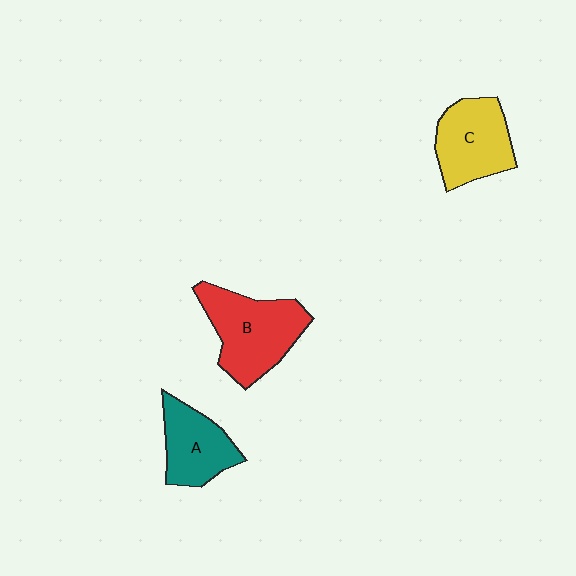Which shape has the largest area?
Shape B (red).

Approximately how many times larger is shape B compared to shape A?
Approximately 1.4 times.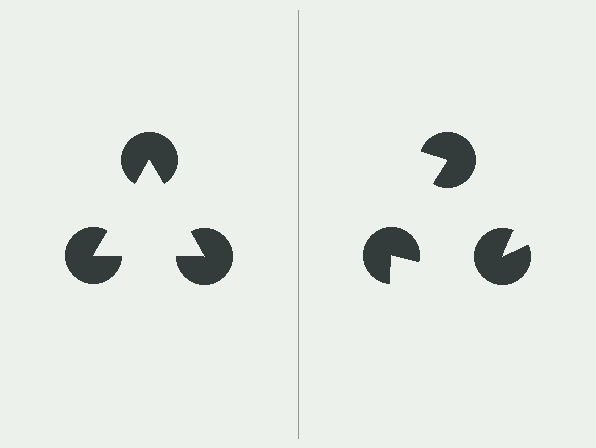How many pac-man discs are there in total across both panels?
6 — 3 on each side.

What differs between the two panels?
The pac-man discs are positioned identically on both sides; only the wedge orientations differ. On the left they align to a triangle; on the right they are misaligned.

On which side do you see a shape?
An illusory triangle appears on the left side. On the right side the wedge cuts are rotated, so no coherent shape forms.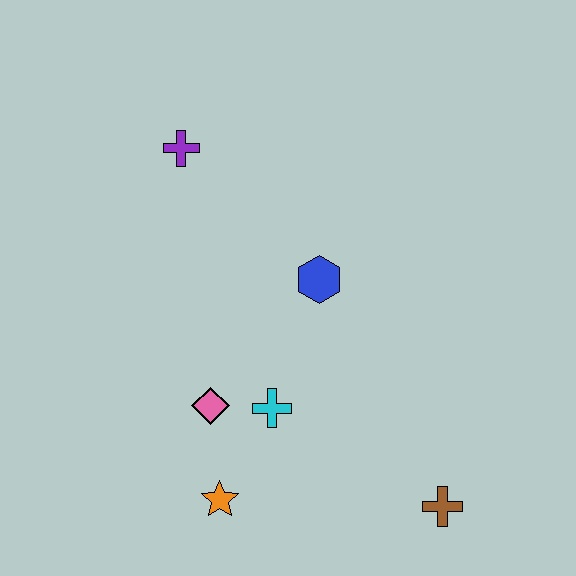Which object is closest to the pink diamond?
The cyan cross is closest to the pink diamond.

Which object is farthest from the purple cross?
The brown cross is farthest from the purple cross.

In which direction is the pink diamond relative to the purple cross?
The pink diamond is below the purple cross.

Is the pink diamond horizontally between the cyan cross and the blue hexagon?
No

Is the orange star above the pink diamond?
No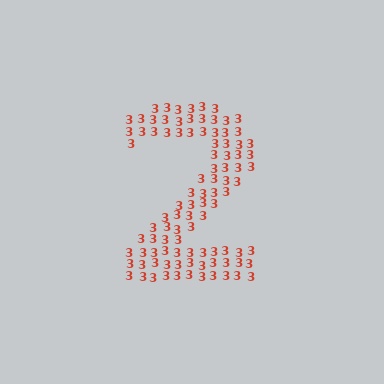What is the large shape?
The large shape is the digit 2.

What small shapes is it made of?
It is made of small digit 3's.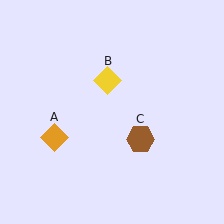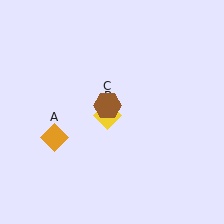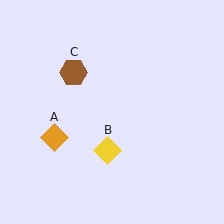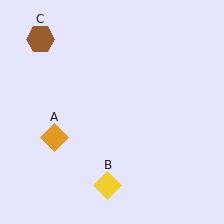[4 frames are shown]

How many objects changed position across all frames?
2 objects changed position: yellow diamond (object B), brown hexagon (object C).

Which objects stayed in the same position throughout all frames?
Orange diamond (object A) remained stationary.